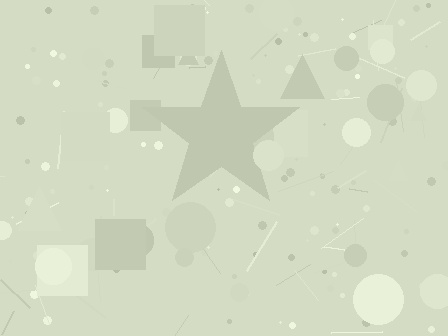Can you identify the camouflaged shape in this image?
The camouflaged shape is a star.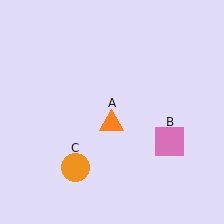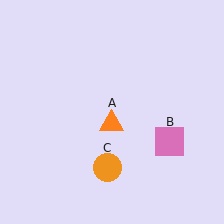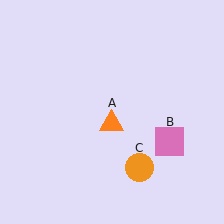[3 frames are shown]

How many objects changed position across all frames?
1 object changed position: orange circle (object C).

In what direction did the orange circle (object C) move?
The orange circle (object C) moved right.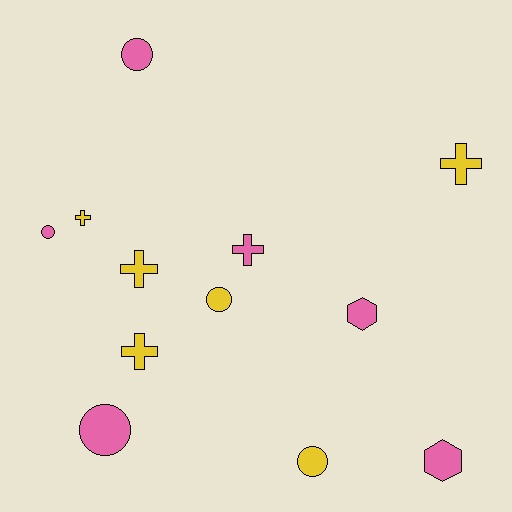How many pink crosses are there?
There is 1 pink cross.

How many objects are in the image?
There are 12 objects.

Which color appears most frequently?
Pink, with 6 objects.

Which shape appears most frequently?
Cross, with 5 objects.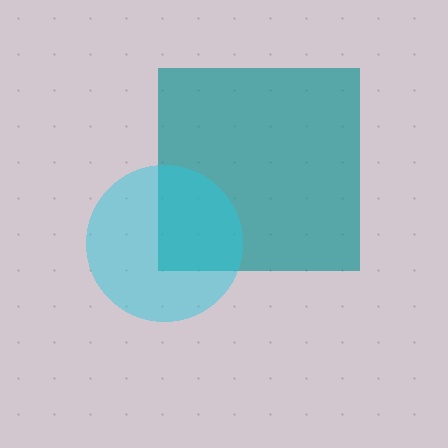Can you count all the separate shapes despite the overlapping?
Yes, there are 2 separate shapes.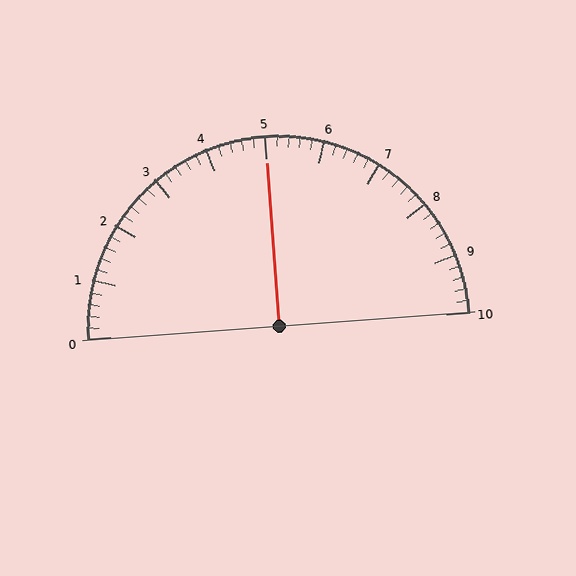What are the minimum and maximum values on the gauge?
The gauge ranges from 0 to 10.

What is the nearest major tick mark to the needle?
The nearest major tick mark is 5.